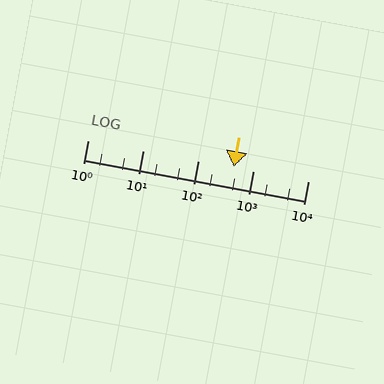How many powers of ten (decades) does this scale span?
The scale spans 4 decades, from 1 to 10000.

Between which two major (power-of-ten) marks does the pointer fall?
The pointer is between 100 and 1000.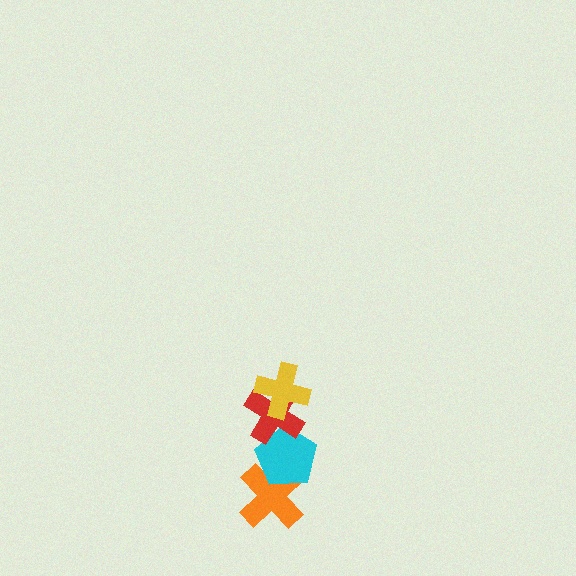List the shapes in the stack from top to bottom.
From top to bottom: the yellow cross, the red cross, the cyan pentagon, the orange cross.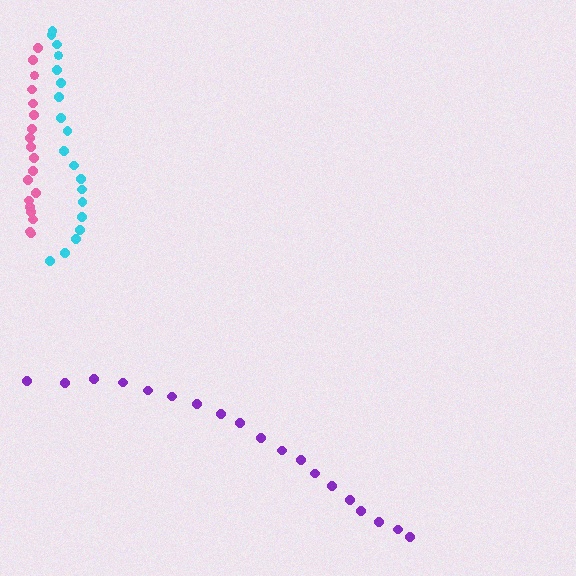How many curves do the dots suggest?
There are 3 distinct paths.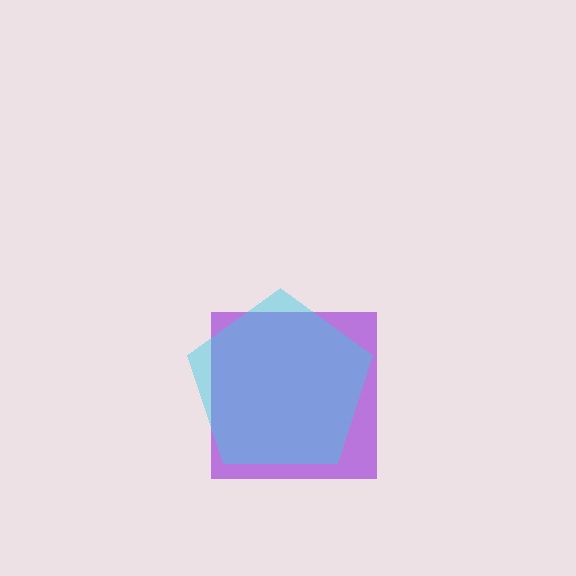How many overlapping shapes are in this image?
There are 2 overlapping shapes in the image.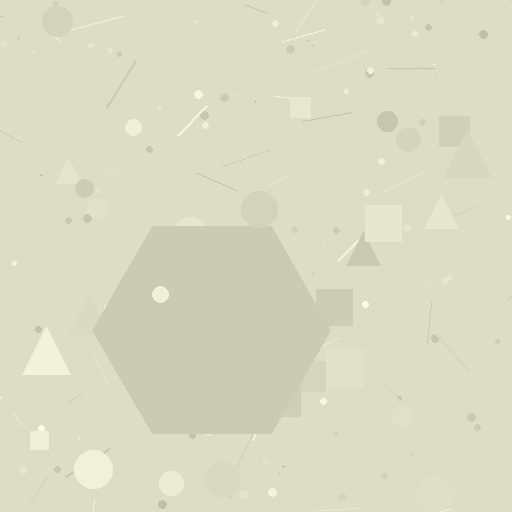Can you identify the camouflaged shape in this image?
The camouflaged shape is a hexagon.